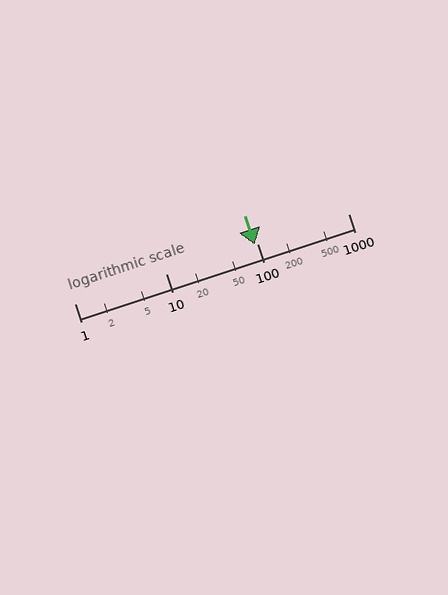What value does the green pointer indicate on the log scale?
The pointer indicates approximately 95.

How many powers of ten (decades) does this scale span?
The scale spans 3 decades, from 1 to 1000.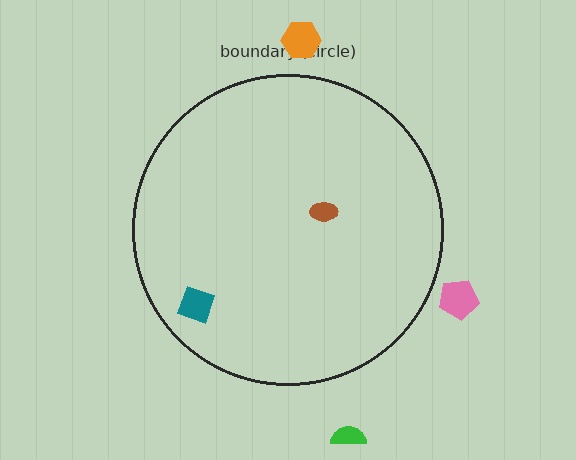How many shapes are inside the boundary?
2 inside, 3 outside.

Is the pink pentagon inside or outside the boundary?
Outside.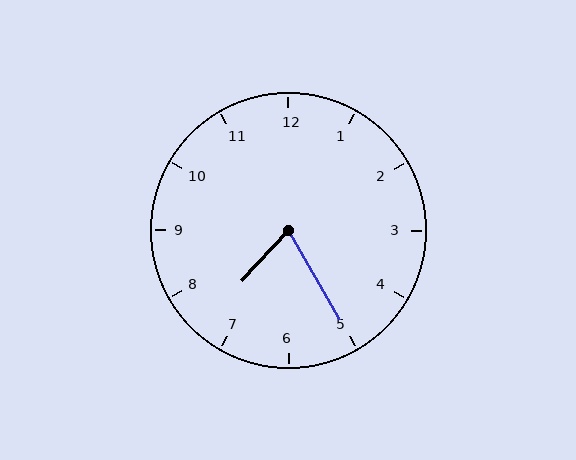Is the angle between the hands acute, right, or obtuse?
It is acute.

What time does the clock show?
7:25.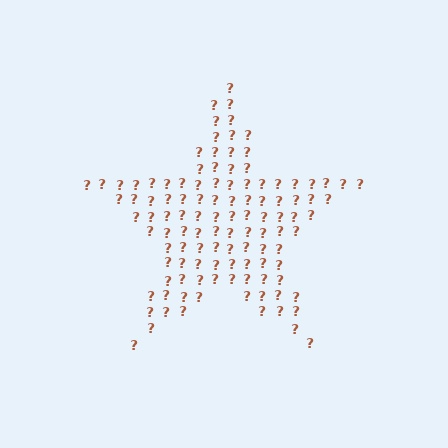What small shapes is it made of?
It is made of small question marks.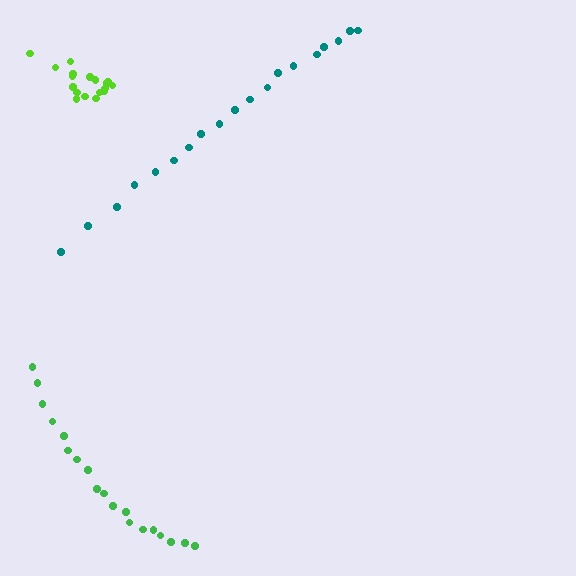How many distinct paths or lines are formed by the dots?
There are 3 distinct paths.